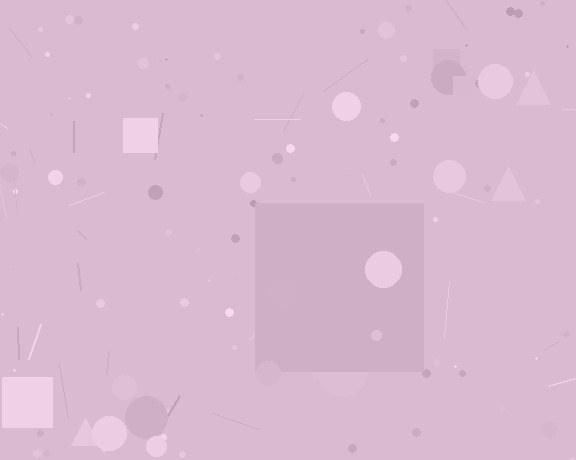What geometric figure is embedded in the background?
A square is embedded in the background.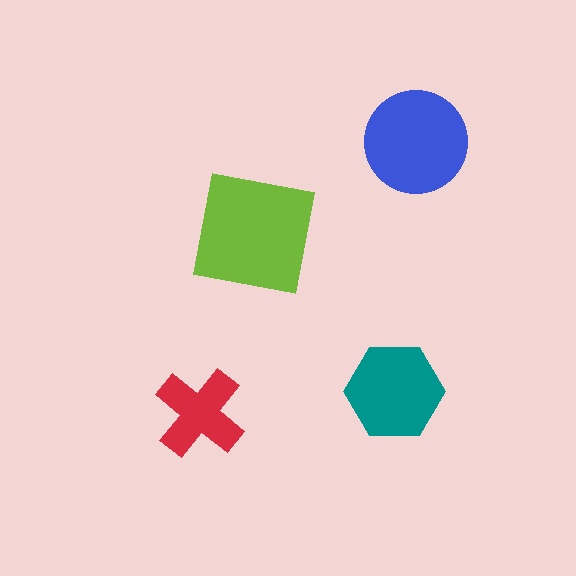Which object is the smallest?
The red cross.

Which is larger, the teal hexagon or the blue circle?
The blue circle.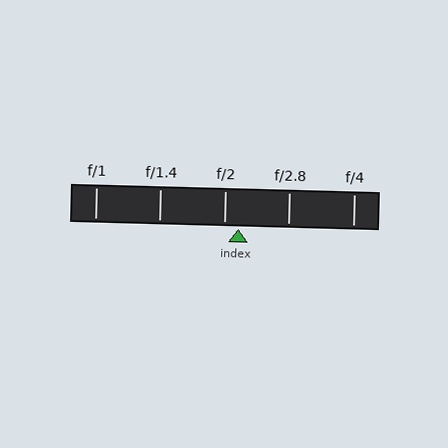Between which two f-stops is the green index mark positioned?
The index mark is between f/2 and f/2.8.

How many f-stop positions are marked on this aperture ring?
There are 5 f-stop positions marked.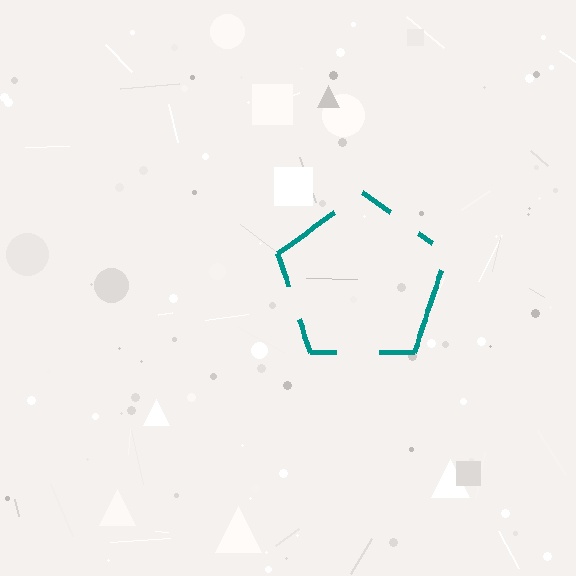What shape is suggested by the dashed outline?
The dashed outline suggests a pentagon.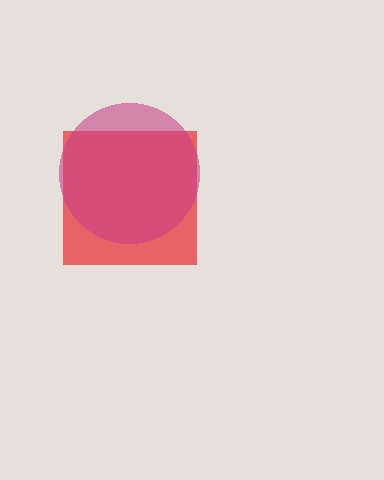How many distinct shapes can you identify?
There are 2 distinct shapes: a red square, a magenta circle.